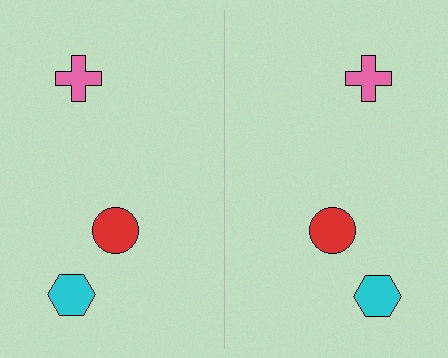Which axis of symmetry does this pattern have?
The pattern has a vertical axis of symmetry running through the center of the image.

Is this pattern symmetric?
Yes, this pattern has bilateral (reflection) symmetry.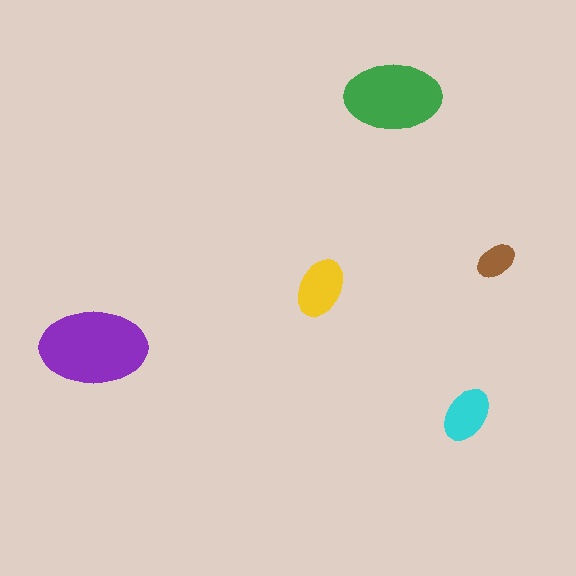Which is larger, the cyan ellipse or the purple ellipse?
The purple one.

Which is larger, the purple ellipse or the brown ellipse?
The purple one.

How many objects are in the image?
There are 5 objects in the image.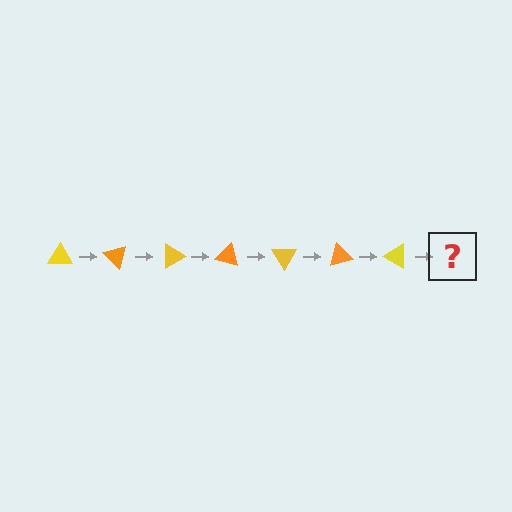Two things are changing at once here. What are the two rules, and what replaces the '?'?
The two rules are that it rotates 45 degrees each step and the color cycles through yellow and orange. The '?' should be an orange triangle, rotated 315 degrees from the start.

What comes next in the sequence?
The next element should be an orange triangle, rotated 315 degrees from the start.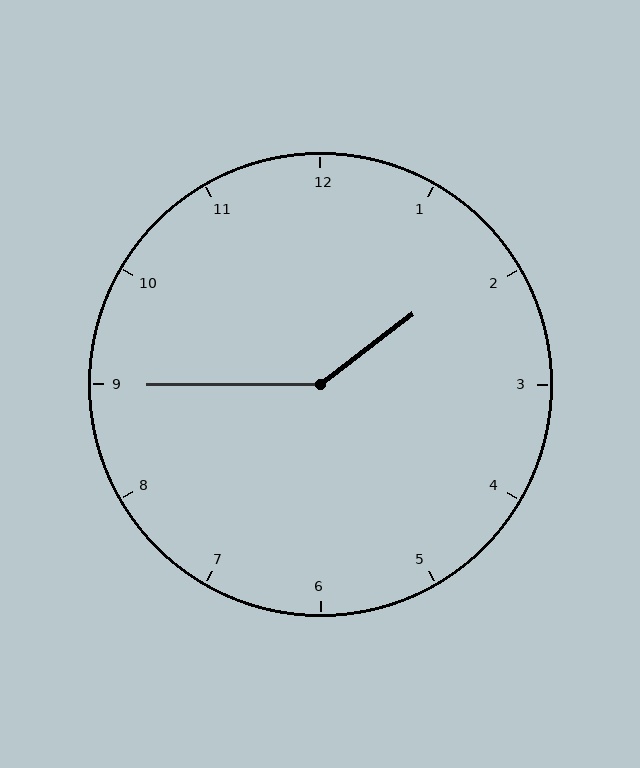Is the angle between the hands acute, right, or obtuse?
It is obtuse.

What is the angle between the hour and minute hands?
Approximately 142 degrees.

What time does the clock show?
1:45.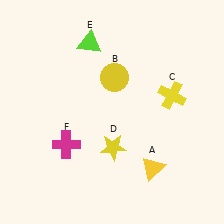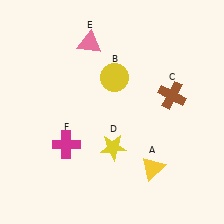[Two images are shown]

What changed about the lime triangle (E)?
In Image 1, E is lime. In Image 2, it changed to pink.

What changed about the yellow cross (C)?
In Image 1, C is yellow. In Image 2, it changed to brown.